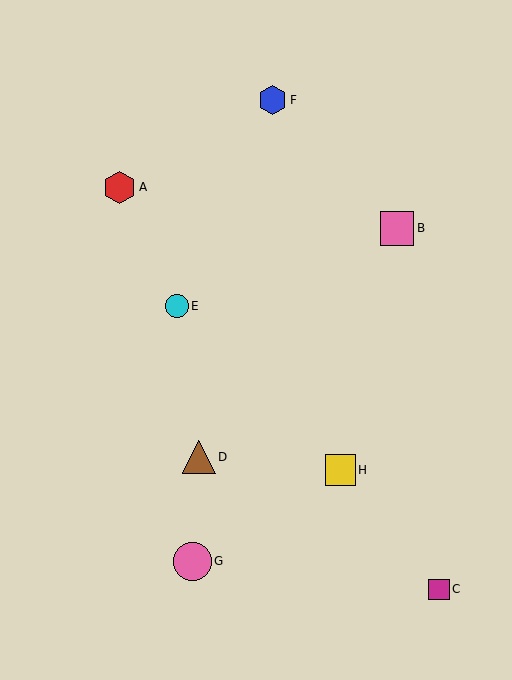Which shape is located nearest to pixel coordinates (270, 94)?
The blue hexagon (labeled F) at (272, 100) is nearest to that location.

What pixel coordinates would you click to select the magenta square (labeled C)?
Click at (439, 589) to select the magenta square C.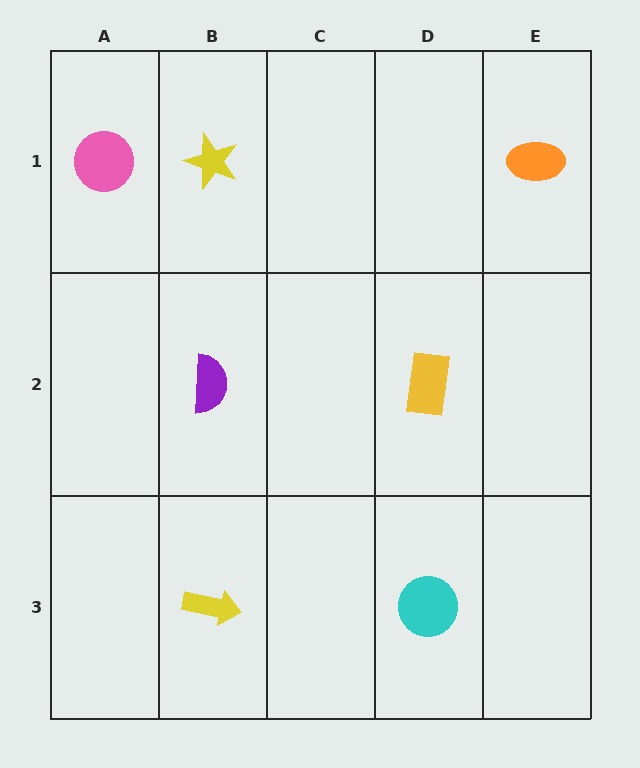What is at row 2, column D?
A yellow rectangle.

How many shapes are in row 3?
2 shapes.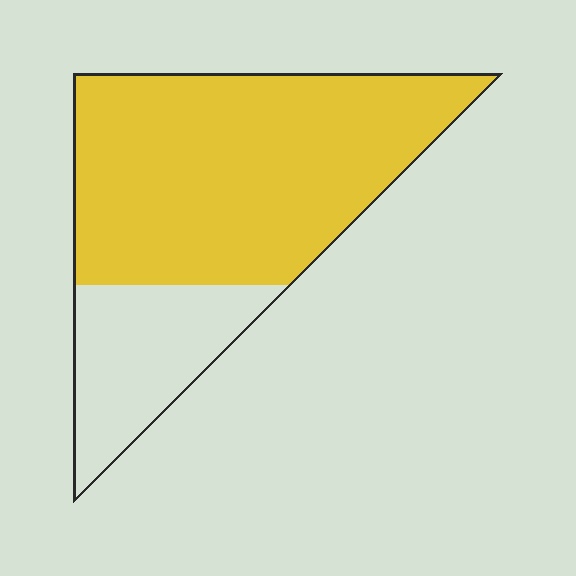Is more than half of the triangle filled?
Yes.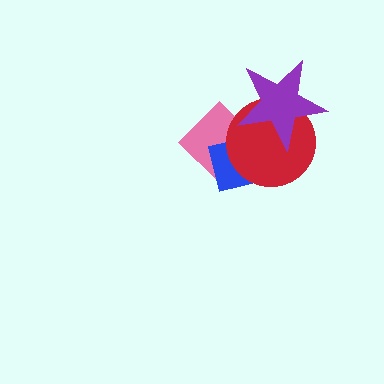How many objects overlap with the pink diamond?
3 objects overlap with the pink diamond.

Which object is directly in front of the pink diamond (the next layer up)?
The blue square is directly in front of the pink diamond.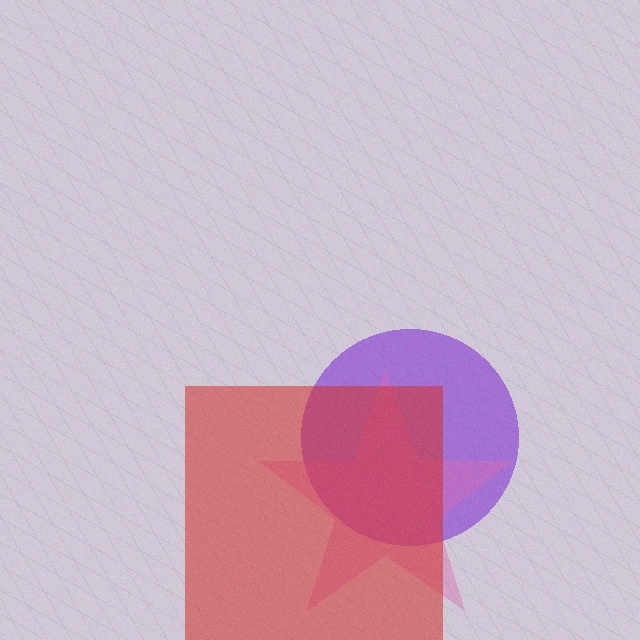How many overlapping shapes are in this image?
There are 3 overlapping shapes in the image.